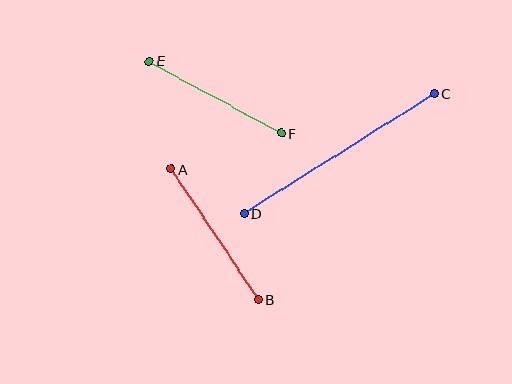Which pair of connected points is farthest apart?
Points C and D are farthest apart.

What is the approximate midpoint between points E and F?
The midpoint is at approximately (215, 97) pixels.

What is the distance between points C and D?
The distance is approximately 225 pixels.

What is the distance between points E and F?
The distance is approximately 150 pixels.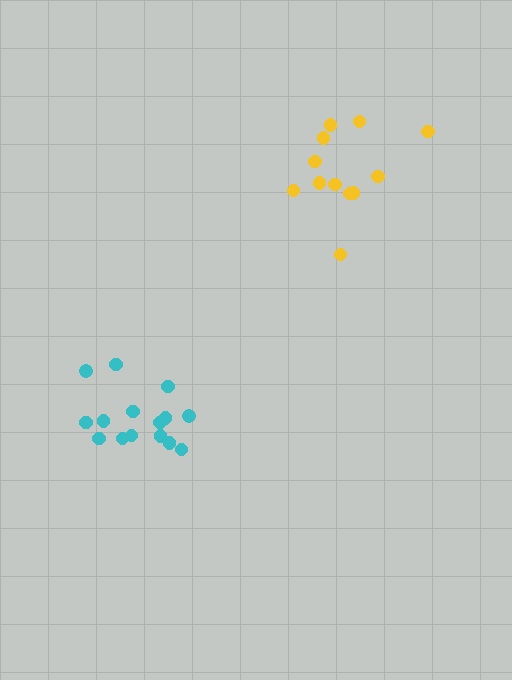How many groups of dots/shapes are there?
There are 2 groups.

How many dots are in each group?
Group 1: 12 dots, Group 2: 15 dots (27 total).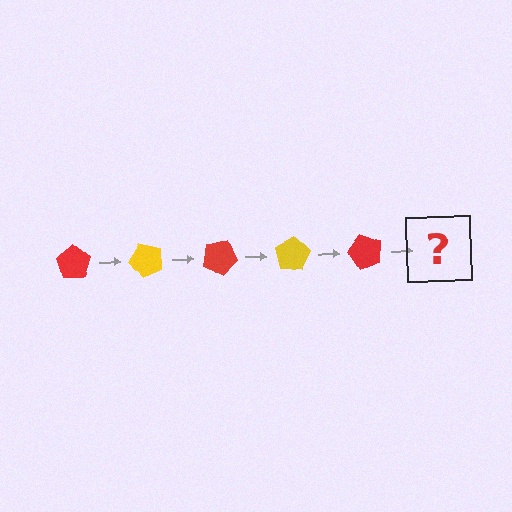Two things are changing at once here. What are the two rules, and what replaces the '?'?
The two rules are that it rotates 50 degrees each step and the color cycles through red and yellow. The '?' should be a yellow pentagon, rotated 250 degrees from the start.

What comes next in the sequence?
The next element should be a yellow pentagon, rotated 250 degrees from the start.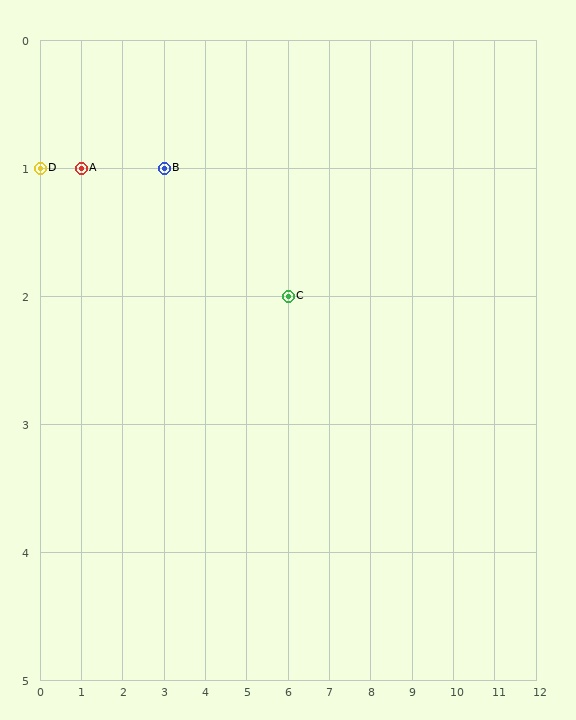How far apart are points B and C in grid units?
Points B and C are 3 columns and 1 row apart (about 3.2 grid units diagonally).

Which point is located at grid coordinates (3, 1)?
Point B is at (3, 1).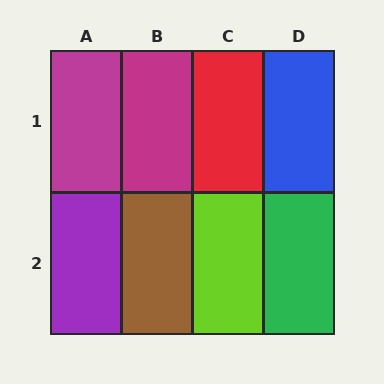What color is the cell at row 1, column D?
Blue.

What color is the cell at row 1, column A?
Magenta.